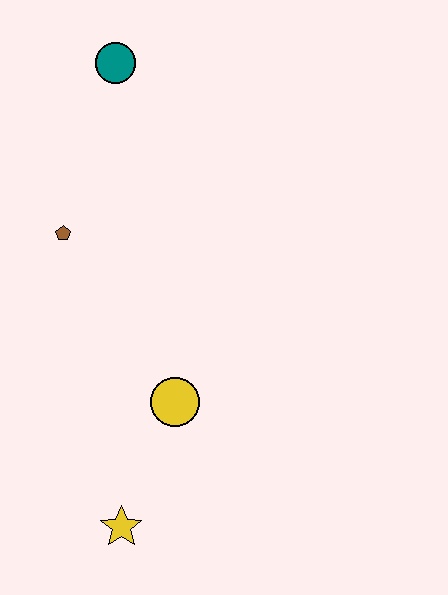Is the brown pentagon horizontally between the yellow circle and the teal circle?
No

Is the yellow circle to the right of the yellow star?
Yes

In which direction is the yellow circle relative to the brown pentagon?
The yellow circle is below the brown pentagon.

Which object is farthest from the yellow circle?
The teal circle is farthest from the yellow circle.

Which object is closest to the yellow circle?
The yellow star is closest to the yellow circle.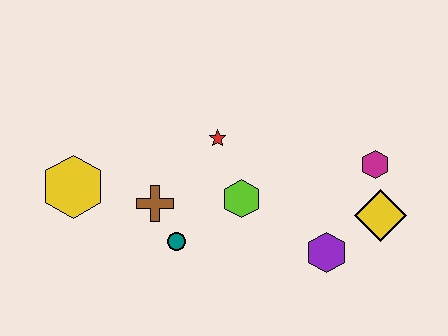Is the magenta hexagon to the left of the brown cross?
No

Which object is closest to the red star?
The lime hexagon is closest to the red star.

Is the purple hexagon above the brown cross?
No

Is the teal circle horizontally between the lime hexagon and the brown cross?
Yes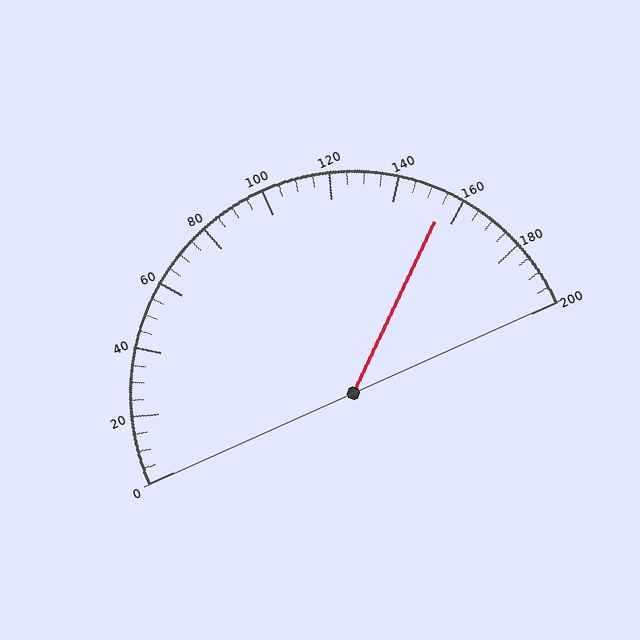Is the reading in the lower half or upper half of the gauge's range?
The reading is in the upper half of the range (0 to 200).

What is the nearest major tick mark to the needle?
The nearest major tick mark is 160.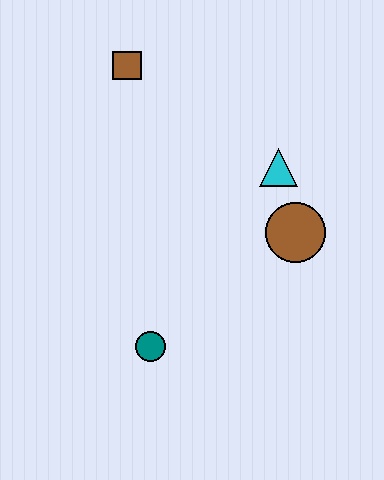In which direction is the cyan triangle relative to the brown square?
The cyan triangle is to the right of the brown square.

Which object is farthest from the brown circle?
The brown square is farthest from the brown circle.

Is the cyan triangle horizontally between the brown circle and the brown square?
Yes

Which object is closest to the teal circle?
The brown circle is closest to the teal circle.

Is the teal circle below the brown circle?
Yes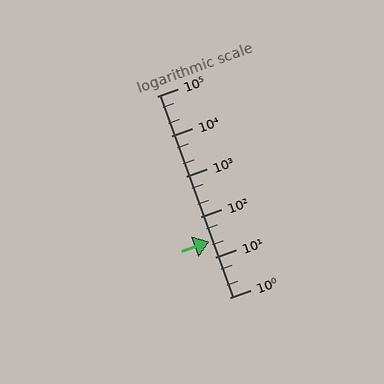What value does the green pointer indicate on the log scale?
The pointer indicates approximately 24.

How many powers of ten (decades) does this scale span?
The scale spans 5 decades, from 1 to 100000.